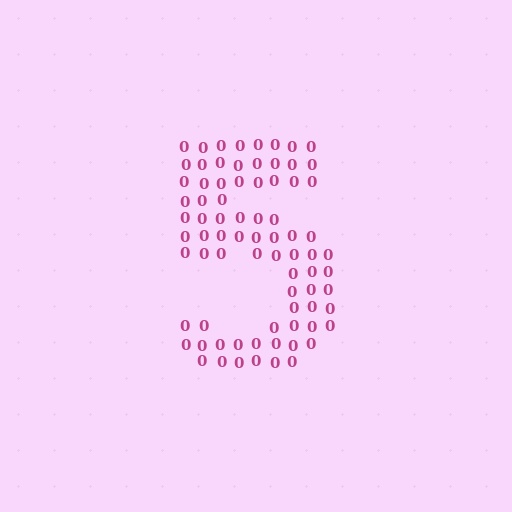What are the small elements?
The small elements are digit 0's.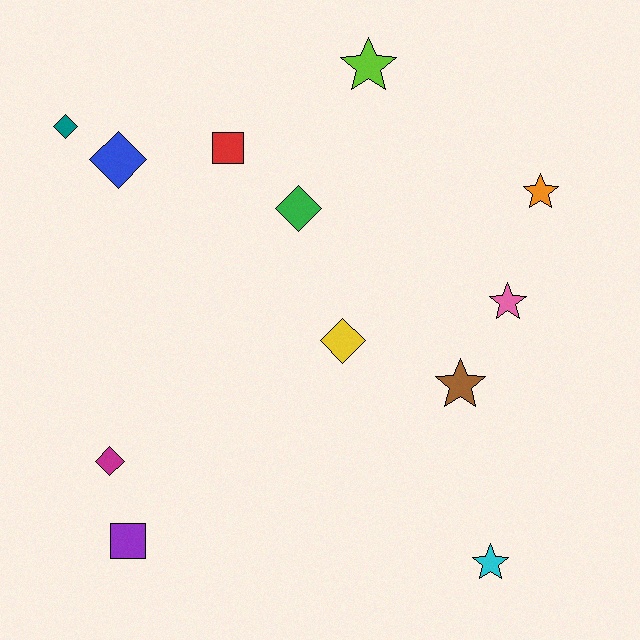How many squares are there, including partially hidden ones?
There are 2 squares.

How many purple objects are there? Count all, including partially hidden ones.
There is 1 purple object.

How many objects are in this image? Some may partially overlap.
There are 12 objects.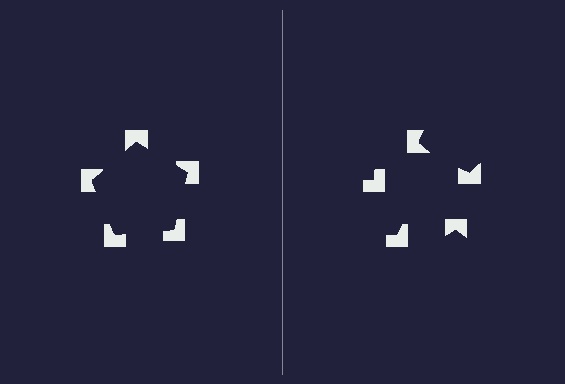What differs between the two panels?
The notched squares are positioned identically on both sides; only the wedge orientations differ. On the left they align to a pentagon; on the right they are misaligned.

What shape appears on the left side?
An illusory pentagon.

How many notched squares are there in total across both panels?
10 — 5 on each side.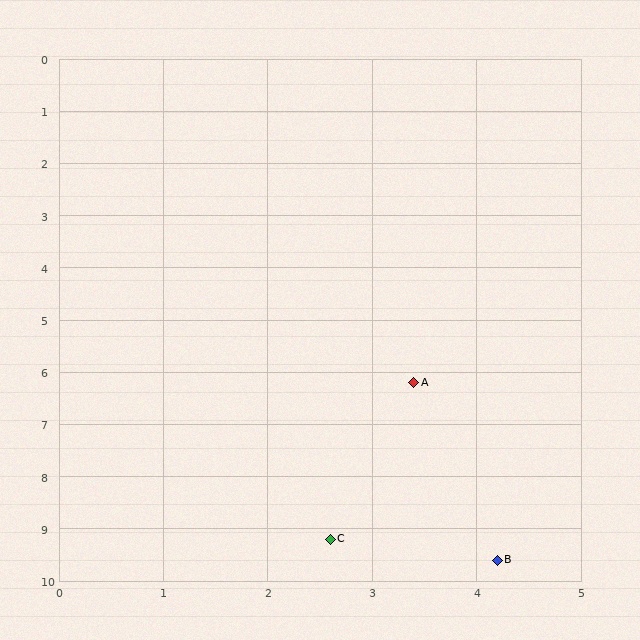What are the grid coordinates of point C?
Point C is at approximately (2.6, 9.2).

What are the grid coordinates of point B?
Point B is at approximately (4.2, 9.6).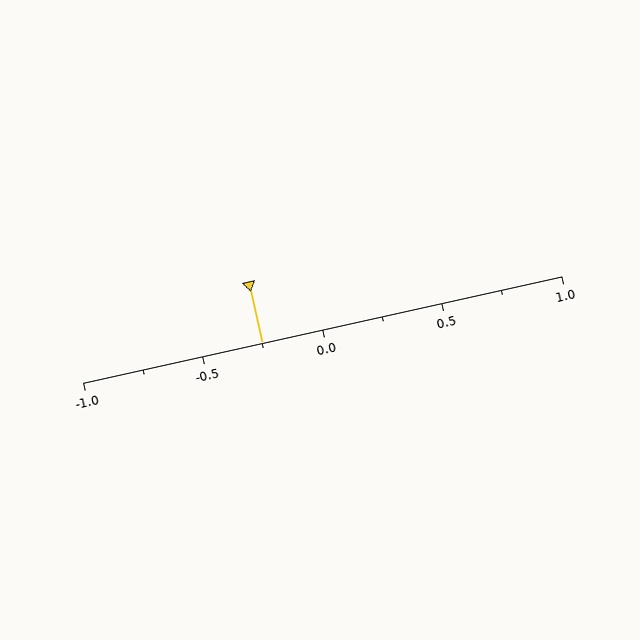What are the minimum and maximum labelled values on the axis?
The axis runs from -1.0 to 1.0.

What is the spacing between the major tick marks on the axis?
The major ticks are spaced 0.5 apart.